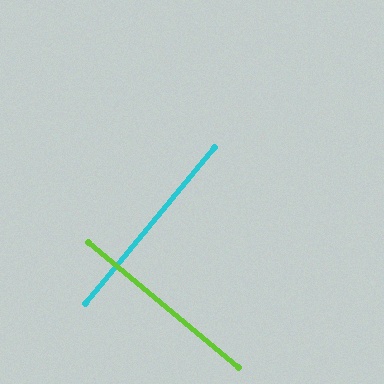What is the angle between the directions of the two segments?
Approximately 90 degrees.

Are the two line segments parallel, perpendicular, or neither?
Perpendicular — they meet at approximately 90°.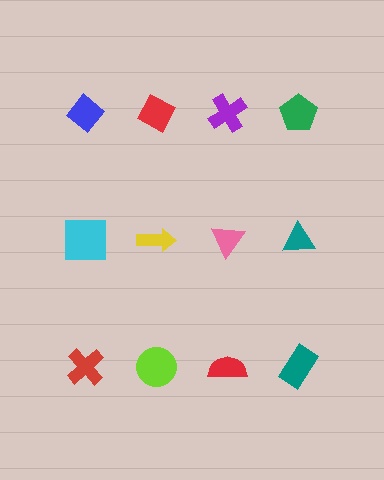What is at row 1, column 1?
A blue diamond.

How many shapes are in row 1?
4 shapes.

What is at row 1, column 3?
A purple cross.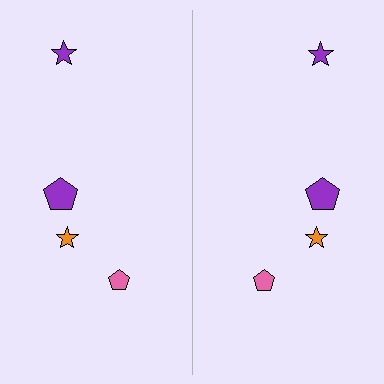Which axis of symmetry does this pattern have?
The pattern has a vertical axis of symmetry running through the center of the image.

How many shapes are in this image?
There are 8 shapes in this image.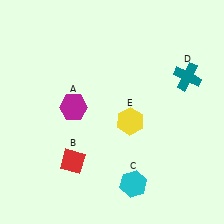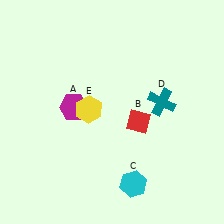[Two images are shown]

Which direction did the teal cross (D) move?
The teal cross (D) moved left.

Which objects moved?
The objects that moved are: the red diamond (B), the teal cross (D), the yellow hexagon (E).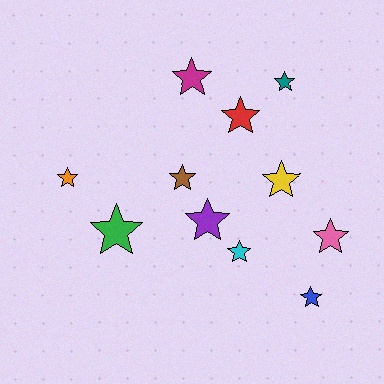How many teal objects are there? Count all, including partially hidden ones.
There is 1 teal object.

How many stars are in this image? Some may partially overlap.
There are 11 stars.